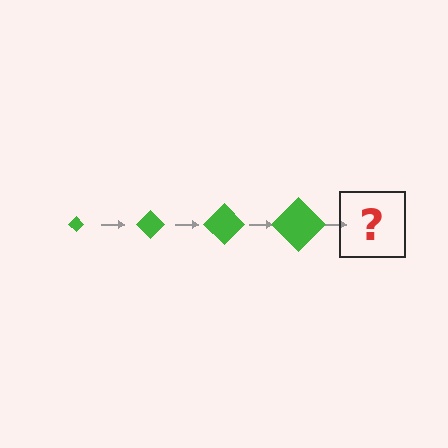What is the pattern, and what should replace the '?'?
The pattern is that the diamond gets progressively larger each step. The '?' should be a green diamond, larger than the previous one.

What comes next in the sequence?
The next element should be a green diamond, larger than the previous one.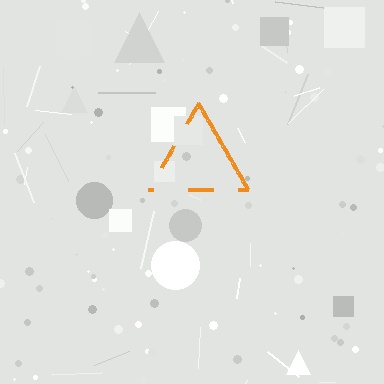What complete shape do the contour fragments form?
The contour fragments form a triangle.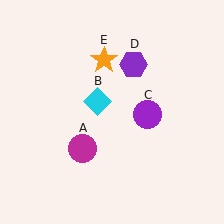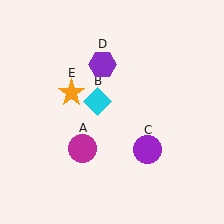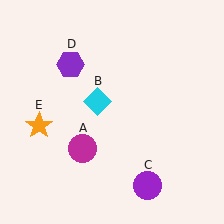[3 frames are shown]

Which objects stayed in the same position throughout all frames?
Magenta circle (object A) and cyan diamond (object B) remained stationary.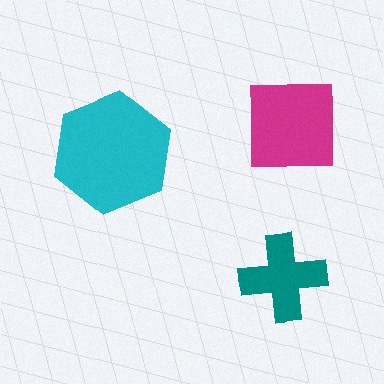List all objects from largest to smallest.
The cyan hexagon, the magenta square, the teal cross.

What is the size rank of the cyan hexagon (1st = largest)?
1st.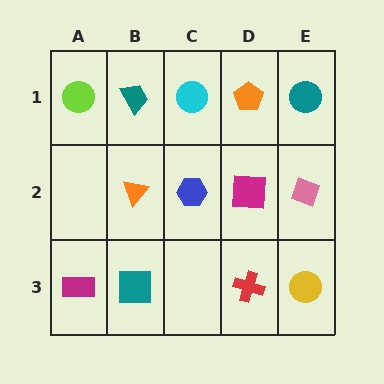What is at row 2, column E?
A pink diamond.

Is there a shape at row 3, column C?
No, that cell is empty.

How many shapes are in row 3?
4 shapes.